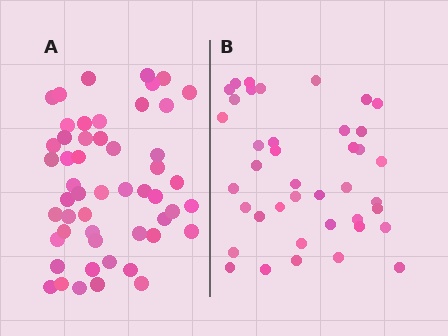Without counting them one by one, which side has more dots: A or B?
Region A (the left region) has more dots.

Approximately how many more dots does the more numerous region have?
Region A has roughly 12 or so more dots than region B.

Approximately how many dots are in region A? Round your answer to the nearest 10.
About 50 dots. (The exact count is 52, which rounds to 50.)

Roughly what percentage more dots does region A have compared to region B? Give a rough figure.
About 30% more.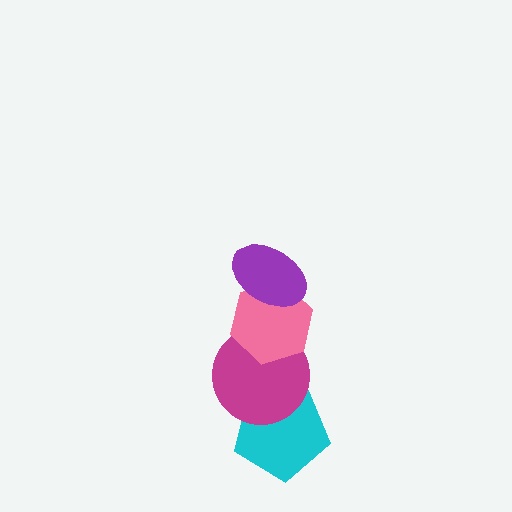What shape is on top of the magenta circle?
The pink hexagon is on top of the magenta circle.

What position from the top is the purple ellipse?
The purple ellipse is 1st from the top.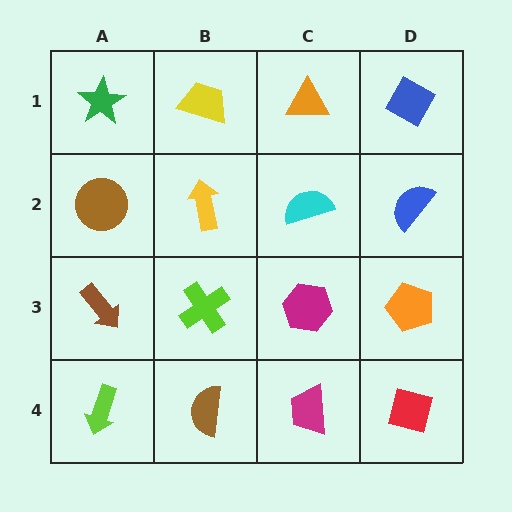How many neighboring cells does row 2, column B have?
4.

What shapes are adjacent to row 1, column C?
A cyan semicircle (row 2, column C), a yellow trapezoid (row 1, column B), a blue diamond (row 1, column D).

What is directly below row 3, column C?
A magenta trapezoid.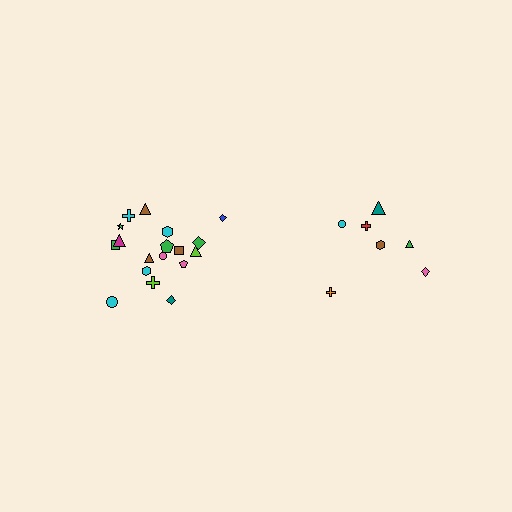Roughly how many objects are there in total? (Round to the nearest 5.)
Roughly 25 objects in total.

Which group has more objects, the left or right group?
The left group.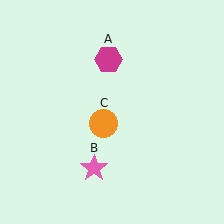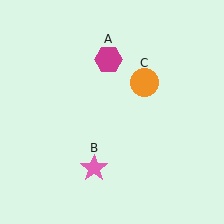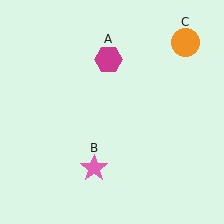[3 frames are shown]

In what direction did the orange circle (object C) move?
The orange circle (object C) moved up and to the right.